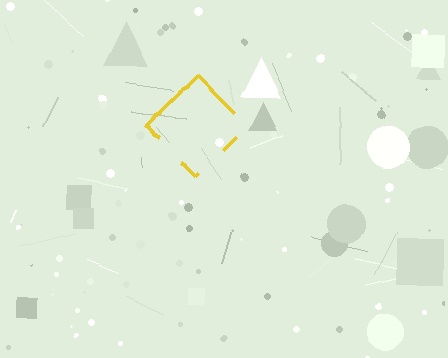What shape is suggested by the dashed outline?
The dashed outline suggests a diamond.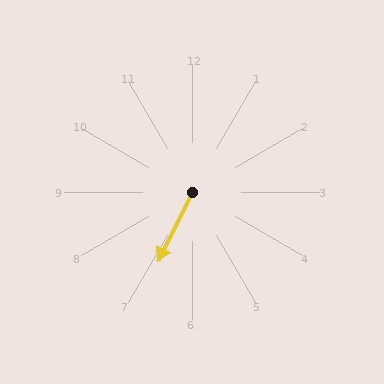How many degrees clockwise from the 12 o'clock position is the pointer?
Approximately 206 degrees.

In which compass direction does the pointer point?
Southwest.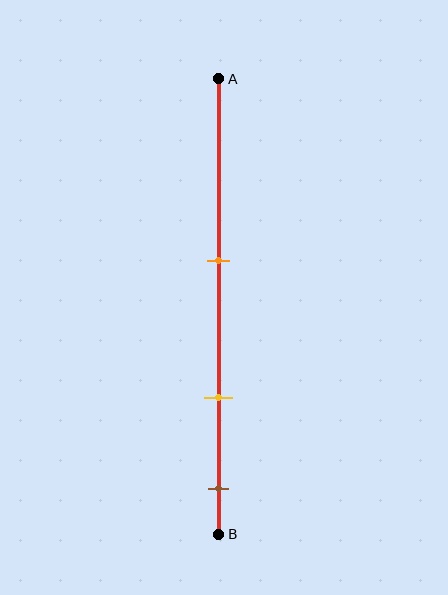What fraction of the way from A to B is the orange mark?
The orange mark is approximately 40% (0.4) of the way from A to B.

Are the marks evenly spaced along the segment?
Yes, the marks are approximately evenly spaced.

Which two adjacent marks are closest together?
The yellow and brown marks are the closest adjacent pair.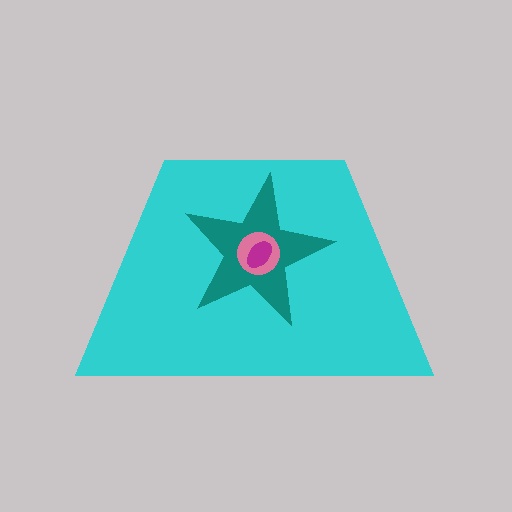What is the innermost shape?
The magenta ellipse.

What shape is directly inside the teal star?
The pink circle.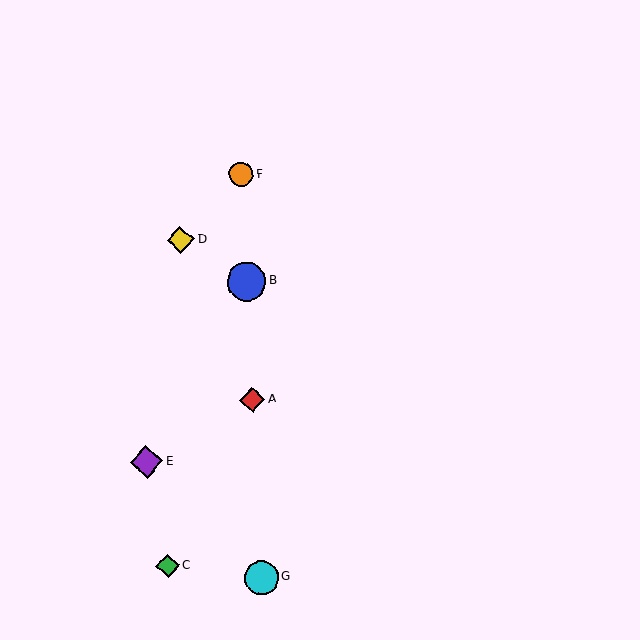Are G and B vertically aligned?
Yes, both are at x≈261.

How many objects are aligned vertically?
4 objects (A, B, F, G) are aligned vertically.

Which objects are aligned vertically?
Objects A, B, F, G are aligned vertically.